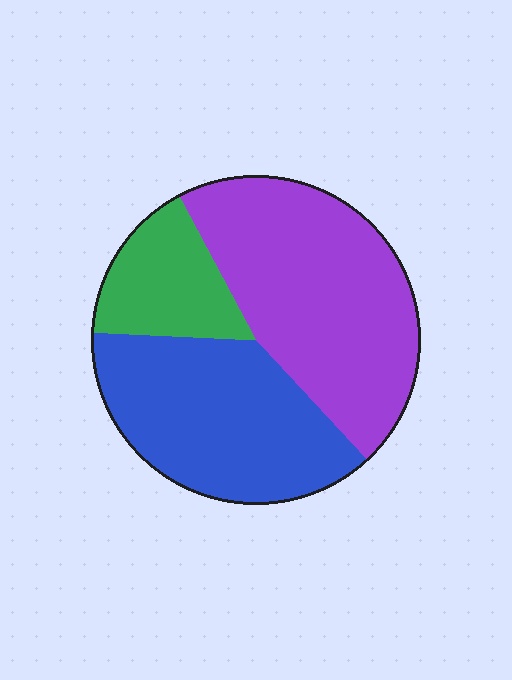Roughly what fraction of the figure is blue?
Blue takes up about three eighths (3/8) of the figure.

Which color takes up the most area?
Purple, at roughly 45%.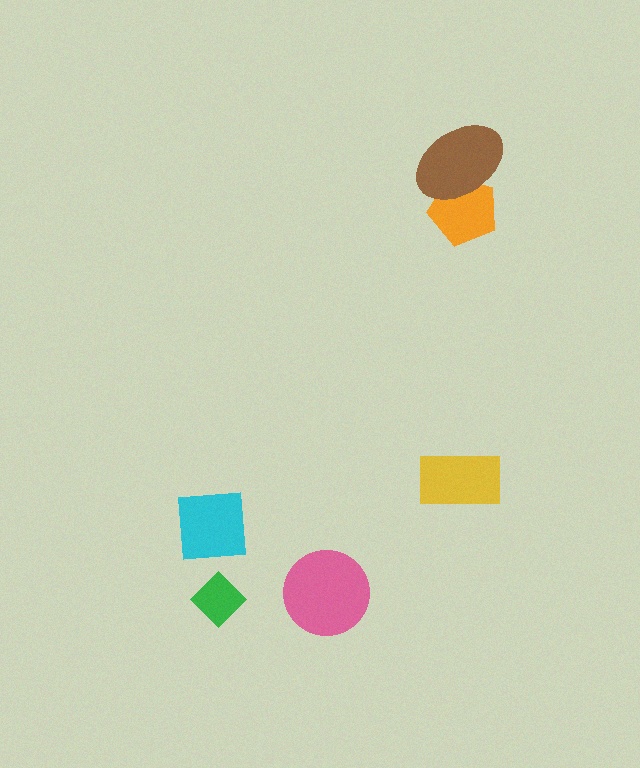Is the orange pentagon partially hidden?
Yes, it is partially covered by another shape.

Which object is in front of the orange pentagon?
The brown ellipse is in front of the orange pentagon.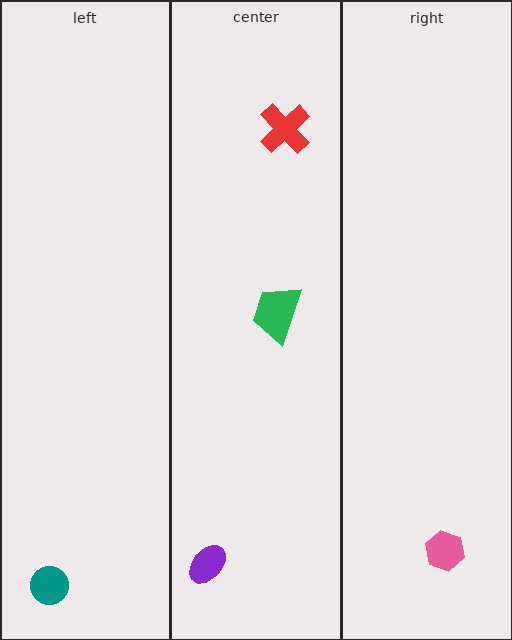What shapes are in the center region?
The red cross, the green trapezoid, the purple ellipse.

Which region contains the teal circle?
The left region.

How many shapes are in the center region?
3.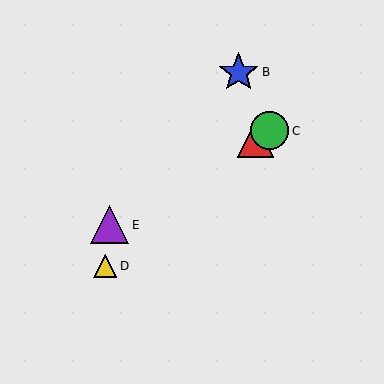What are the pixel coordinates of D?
Object D is at (105, 266).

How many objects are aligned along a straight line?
3 objects (A, C, E) are aligned along a straight line.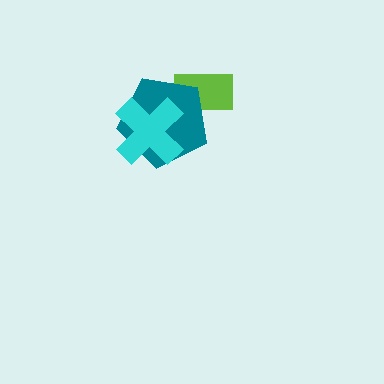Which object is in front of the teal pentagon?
The cyan cross is in front of the teal pentagon.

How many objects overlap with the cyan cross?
1 object overlaps with the cyan cross.